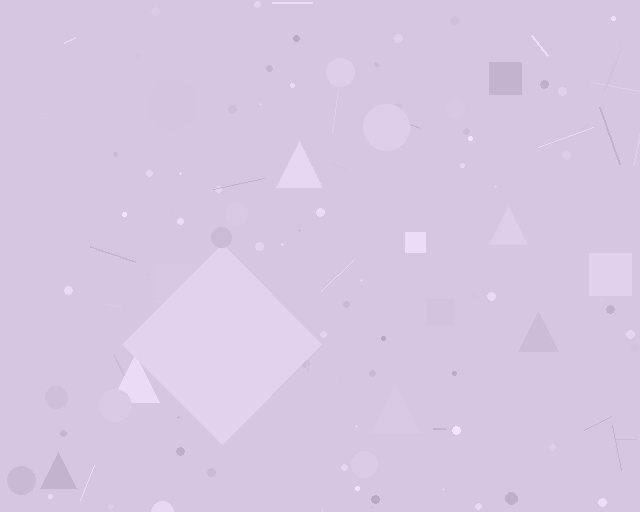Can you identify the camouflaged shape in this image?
The camouflaged shape is a diamond.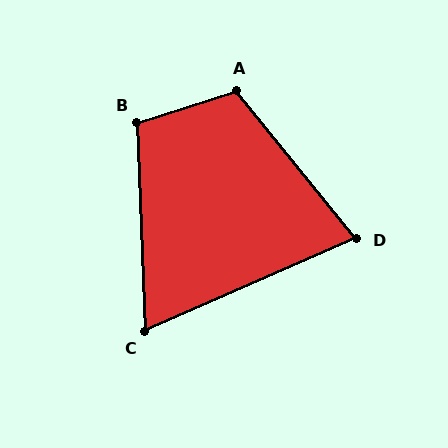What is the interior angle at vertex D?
Approximately 74 degrees (acute).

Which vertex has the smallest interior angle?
C, at approximately 69 degrees.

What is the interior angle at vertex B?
Approximately 106 degrees (obtuse).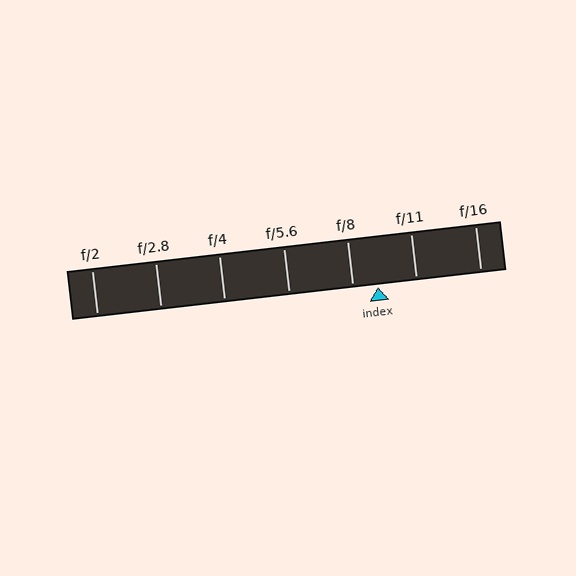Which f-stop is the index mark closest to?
The index mark is closest to f/8.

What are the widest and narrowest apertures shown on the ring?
The widest aperture shown is f/2 and the narrowest is f/16.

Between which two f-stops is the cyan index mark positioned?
The index mark is between f/8 and f/11.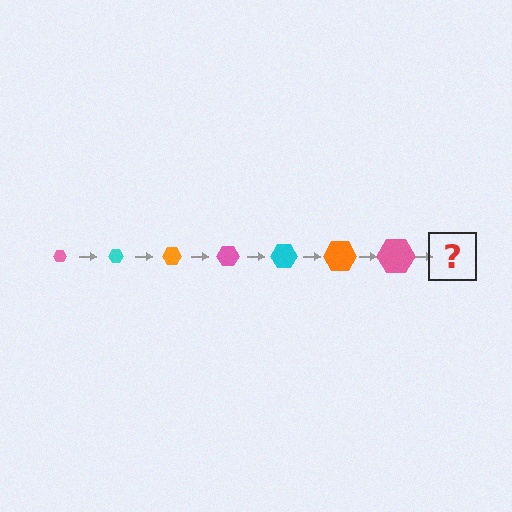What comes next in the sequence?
The next element should be a cyan hexagon, larger than the previous one.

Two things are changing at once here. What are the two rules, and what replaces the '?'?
The two rules are that the hexagon grows larger each step and the color cycles through pink, cyan, and orange. The '?' should be a cyan hexagon, larger than the previous one.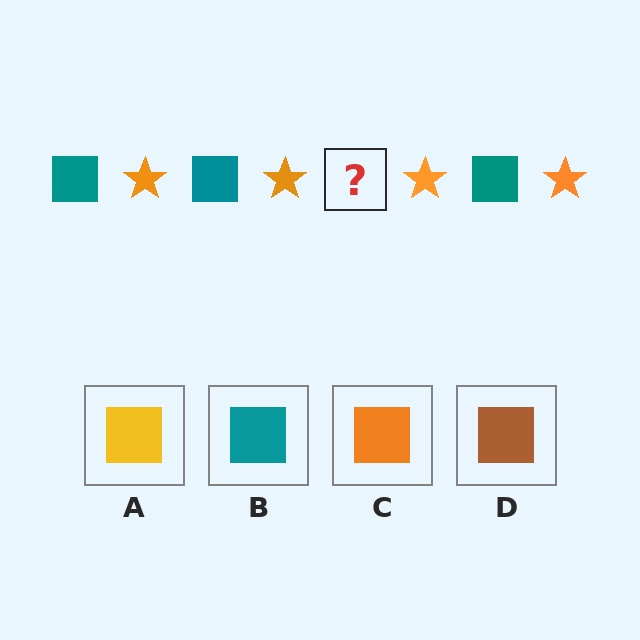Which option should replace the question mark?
Option B.